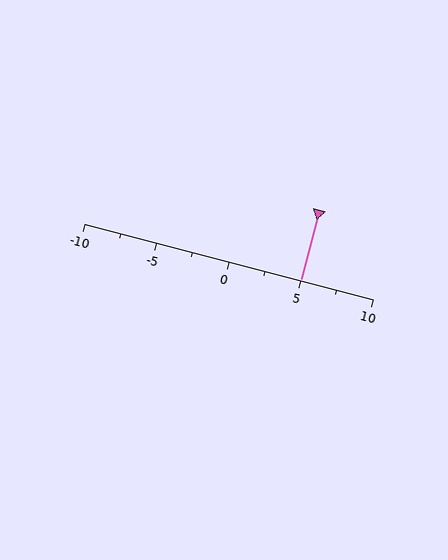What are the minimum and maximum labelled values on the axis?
The axis runs from -10 to 10.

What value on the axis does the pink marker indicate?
The marker indicates approximately 5.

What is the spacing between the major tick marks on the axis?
The major ticks are spaced 5 apart.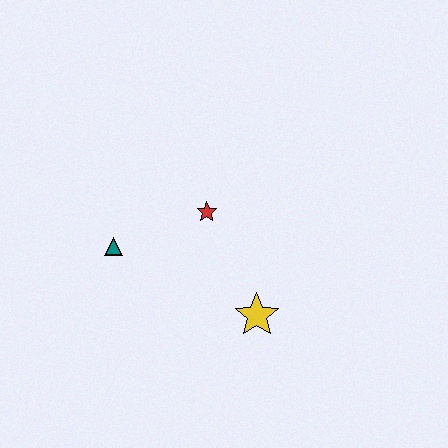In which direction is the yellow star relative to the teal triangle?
The yellow star is to the right of the teal triangle.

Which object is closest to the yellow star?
The red star is closest to the yellow star.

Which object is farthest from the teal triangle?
The yellow star is farthest from the teal triangle.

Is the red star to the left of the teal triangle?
No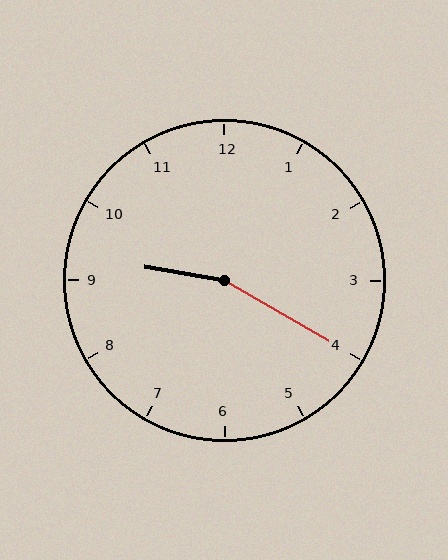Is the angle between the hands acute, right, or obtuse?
It is obtuse.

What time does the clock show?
9:20.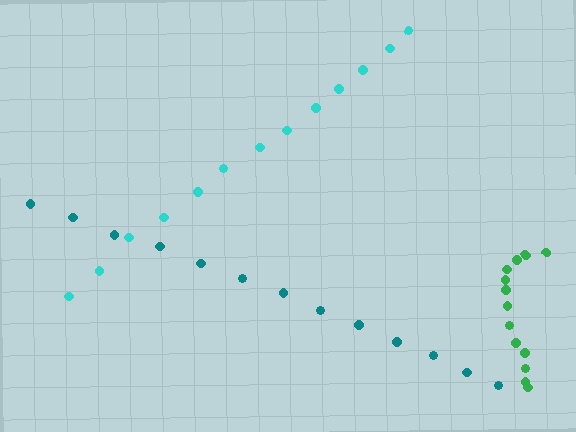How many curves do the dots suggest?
There are 3 distinct paths.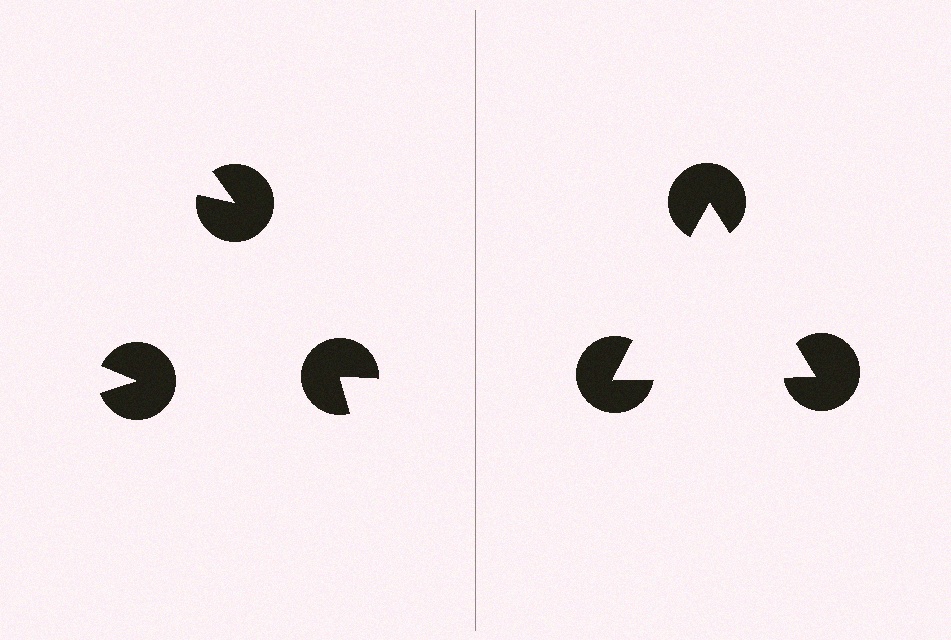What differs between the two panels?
The pac-man discs are positioned identically on both sides; only the wedge orientations differ. On the right they align to a triangle; on the left they are misaligned.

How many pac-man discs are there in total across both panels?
6 — 3 on each side.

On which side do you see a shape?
An illusory triangle appears on the right side. On the left side the wedge cuts are rotated, so no coherent shape forms.